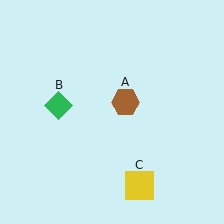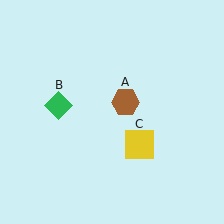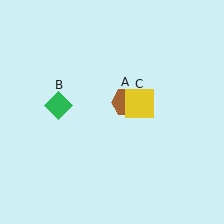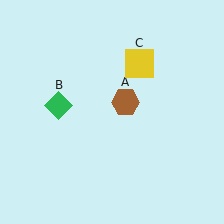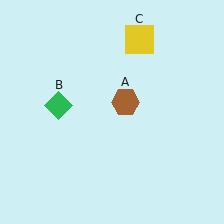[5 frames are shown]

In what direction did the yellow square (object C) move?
The yellow square (object C) moved up.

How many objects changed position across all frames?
1 object changed position: yellow square (object C).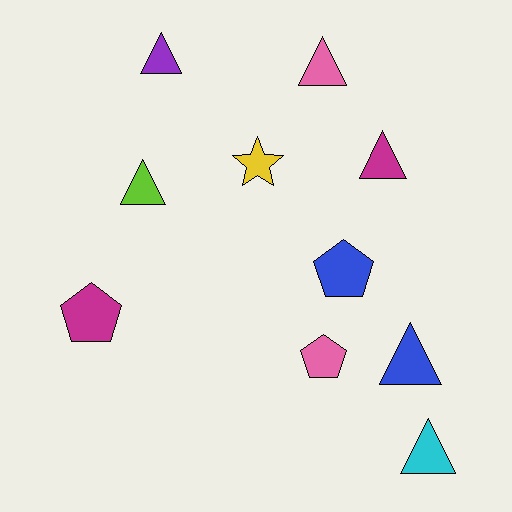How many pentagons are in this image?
There are 3 pentagons.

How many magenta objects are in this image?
There are 2 magenta objects.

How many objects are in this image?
There are 10 objects.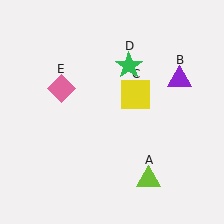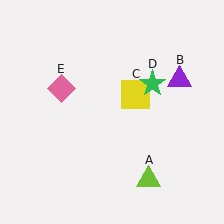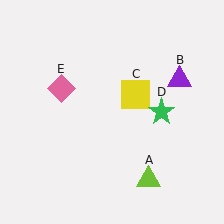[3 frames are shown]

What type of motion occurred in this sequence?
The green star (object D) rotated clockwise around the center of the scene.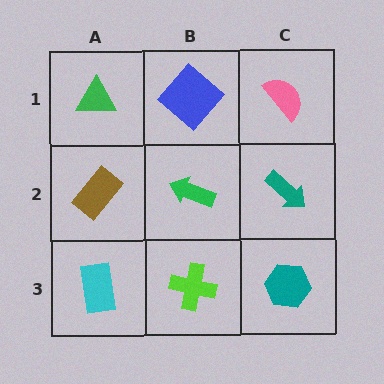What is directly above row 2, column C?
A pink semicircle.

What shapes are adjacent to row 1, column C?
A teal arrow (row 2, column C), a blue diamond (row 1, column B).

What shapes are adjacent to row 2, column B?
A blue diamond (row 1, column B), a lime cross (row 3, column B), a brown rectangle (row 2, column A), a teal arrow (row 2, column C).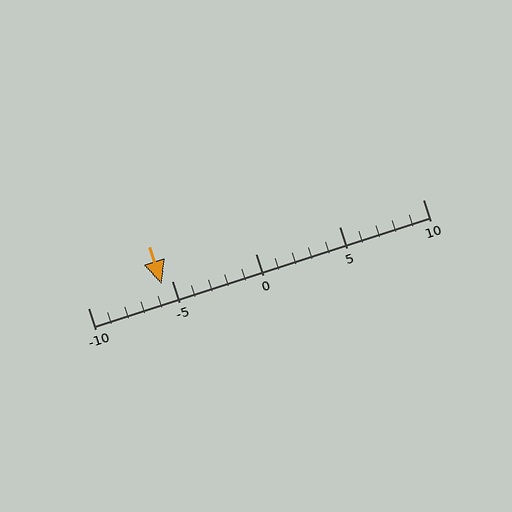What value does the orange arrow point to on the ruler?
The orange arrow points to approximately -6.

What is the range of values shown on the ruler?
The ruler shows values from -10 to 10.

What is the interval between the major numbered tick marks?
The major tick marks are spaced 5 units apart.